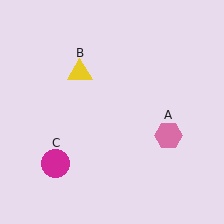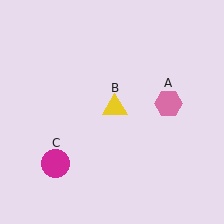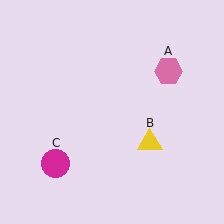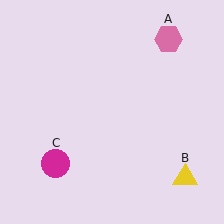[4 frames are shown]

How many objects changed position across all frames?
2 objects changed position: pink hexagon (object A), yellow triangle (object B).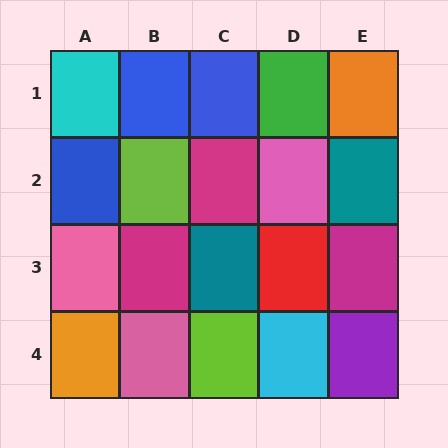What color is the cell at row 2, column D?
Pink.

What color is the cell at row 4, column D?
Cyan.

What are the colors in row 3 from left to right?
Pink, magenta, teal, red, magenta.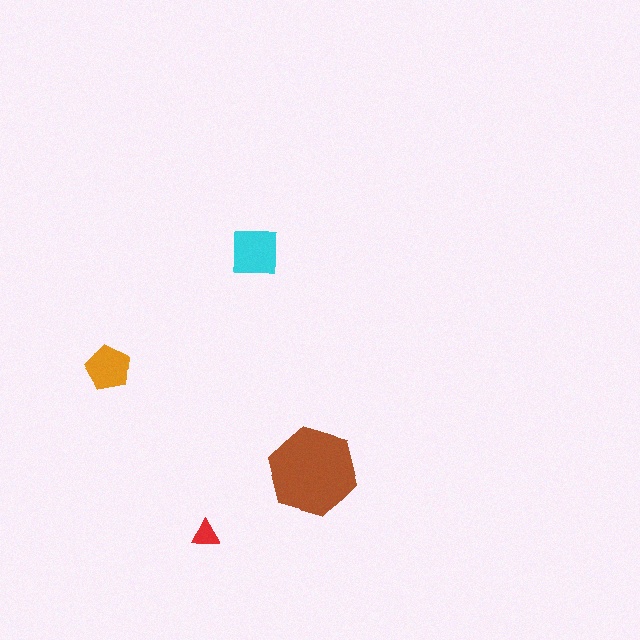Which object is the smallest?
The red triangle.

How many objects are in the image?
There are 4 objects in the image.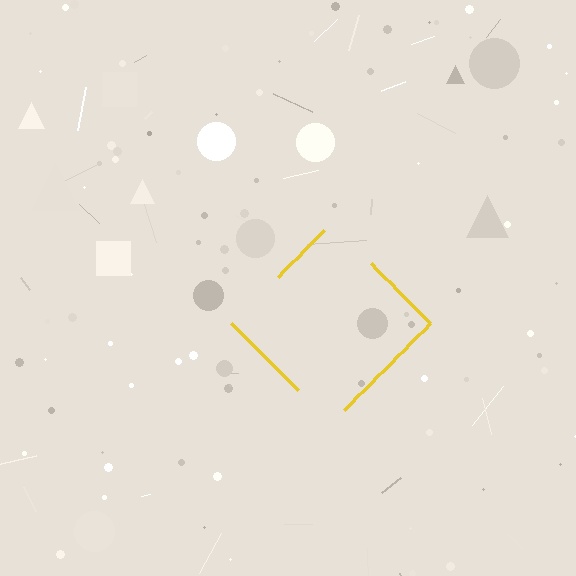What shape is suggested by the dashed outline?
The dashed outline suggests a diamond.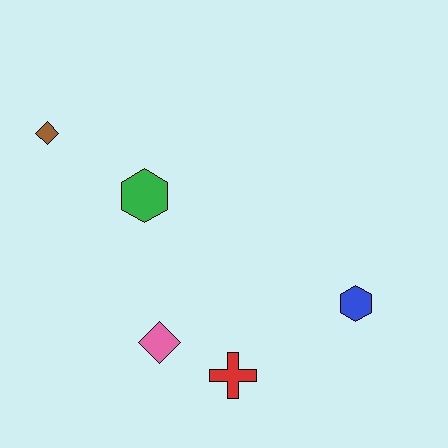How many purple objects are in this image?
There are no purple objects.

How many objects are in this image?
There are 5 objects.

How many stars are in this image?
There are no stars.